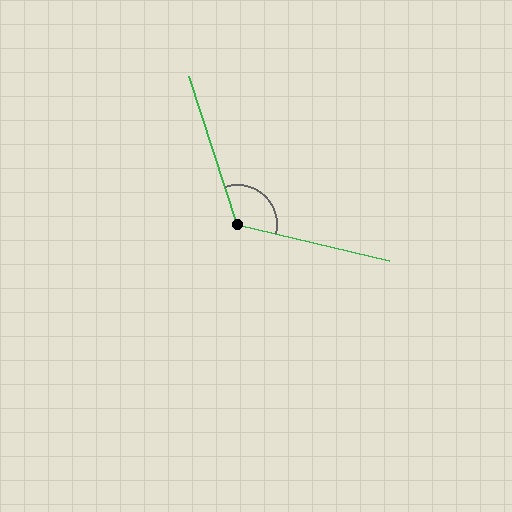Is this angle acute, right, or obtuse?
It is obtuse.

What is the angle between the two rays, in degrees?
Approximately 121 degrees.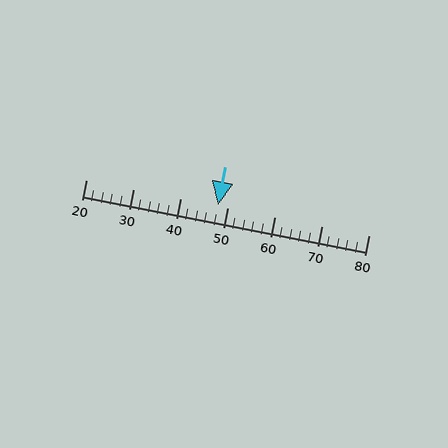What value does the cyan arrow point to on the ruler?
The cyan arrow points to approximately 48.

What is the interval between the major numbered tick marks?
The major tick marks are spaced 10 units apart.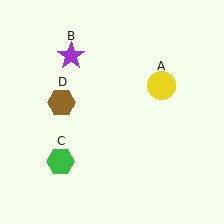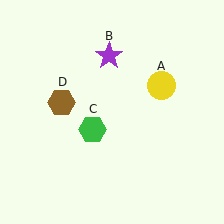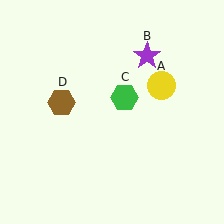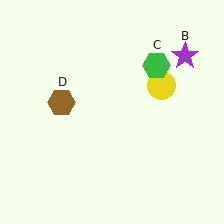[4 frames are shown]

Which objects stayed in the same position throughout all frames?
Yellow circle (object A) and brown hexagon (object D) remained stationary.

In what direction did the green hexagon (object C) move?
The green hexagon (object C) moved up and to the right.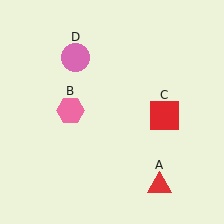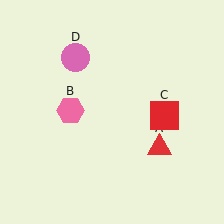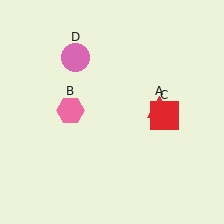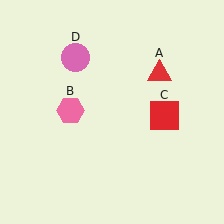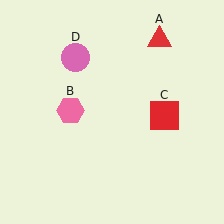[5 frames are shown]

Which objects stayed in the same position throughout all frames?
Pink hexagon (object B) and red square (object C) and pink circle (object D) remained stationary.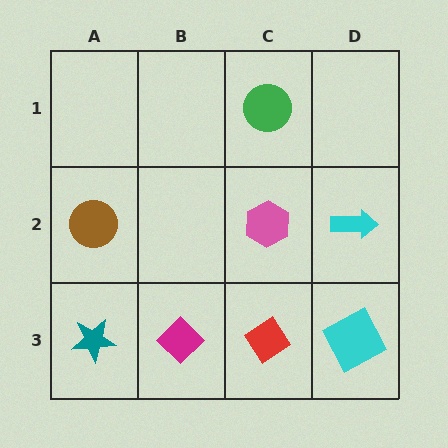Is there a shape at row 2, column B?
No, that cell is empty.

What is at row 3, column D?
A cyan square.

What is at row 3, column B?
A magenta diamond.